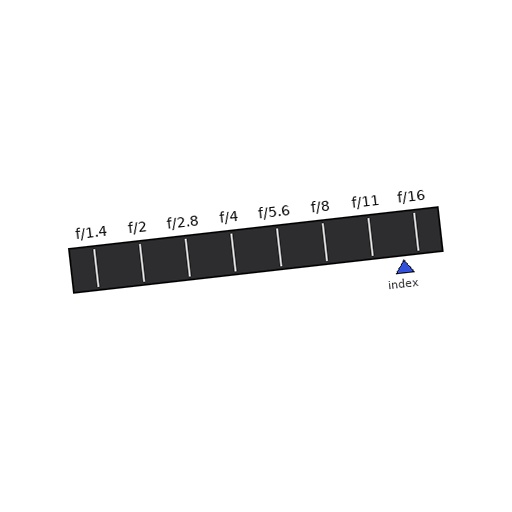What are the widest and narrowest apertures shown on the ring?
The widest aperture shown is f/1.4 and the narrowest is f/16.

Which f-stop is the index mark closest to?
The index mark is closest to f/16.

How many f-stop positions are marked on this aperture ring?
There are 8 f-stop positions marked.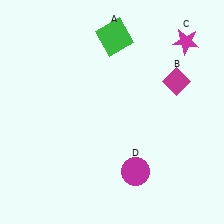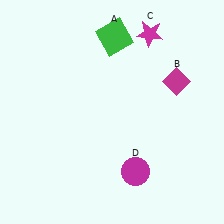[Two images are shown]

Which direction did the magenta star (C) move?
The magenta star (C) moved left.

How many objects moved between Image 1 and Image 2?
1 object moved between the two images.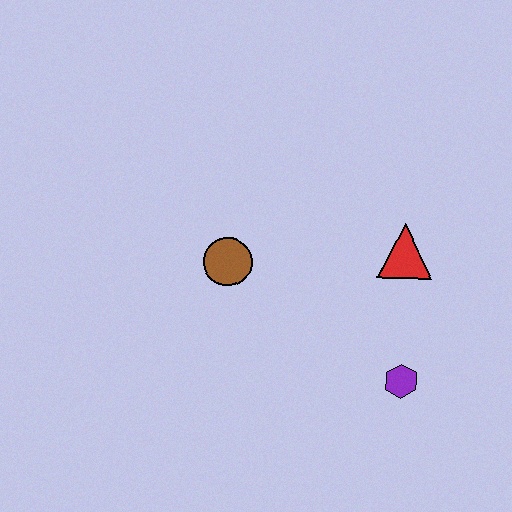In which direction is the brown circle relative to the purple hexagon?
The brown circle is to the left of the purple hexagon.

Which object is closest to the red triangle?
The purple hexagon is closest to the red triangle.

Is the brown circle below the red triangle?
Yes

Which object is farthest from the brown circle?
The purple hexagon is farthest from the brown circle.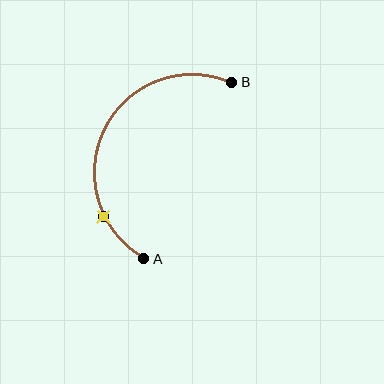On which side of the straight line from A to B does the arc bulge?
The arc bulges to the left of the straight line connecting A and B.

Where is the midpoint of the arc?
The arc midpoint is the point on the curve farthest from the straight line joining A and B. It sits to the left of that line.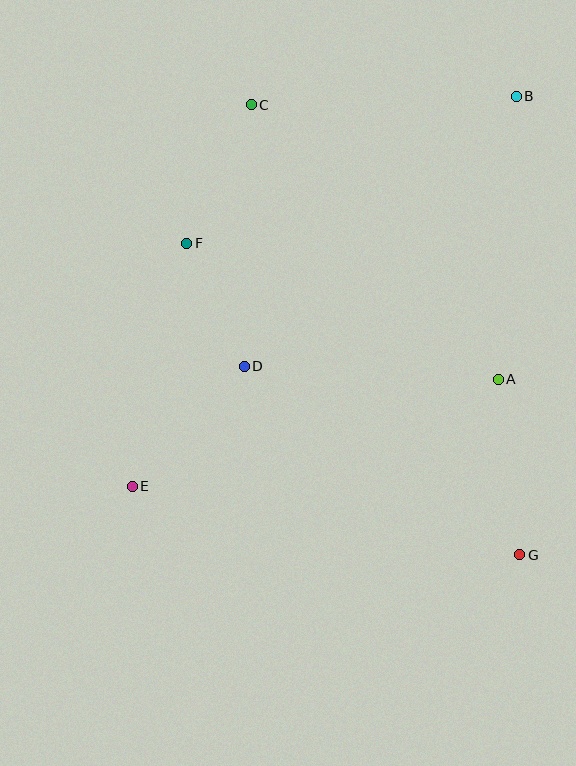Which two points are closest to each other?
Points D and F are closest to each other.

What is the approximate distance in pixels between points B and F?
The distance between B and F is approximately 360 pixels.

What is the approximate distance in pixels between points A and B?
The distance between A and B is approximately 283 pixels.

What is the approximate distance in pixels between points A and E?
The distance between A and E is approximately 381 pixels.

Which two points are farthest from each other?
Points B and E are farthest from each other.